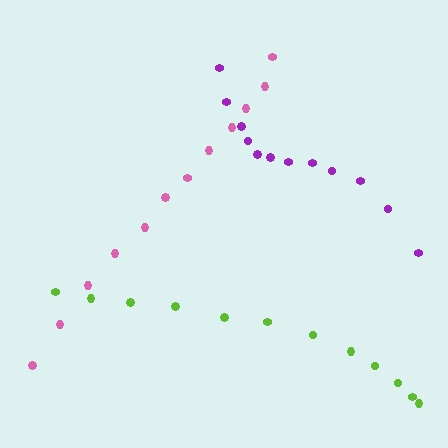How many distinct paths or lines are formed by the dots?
There are 3 distinct paths.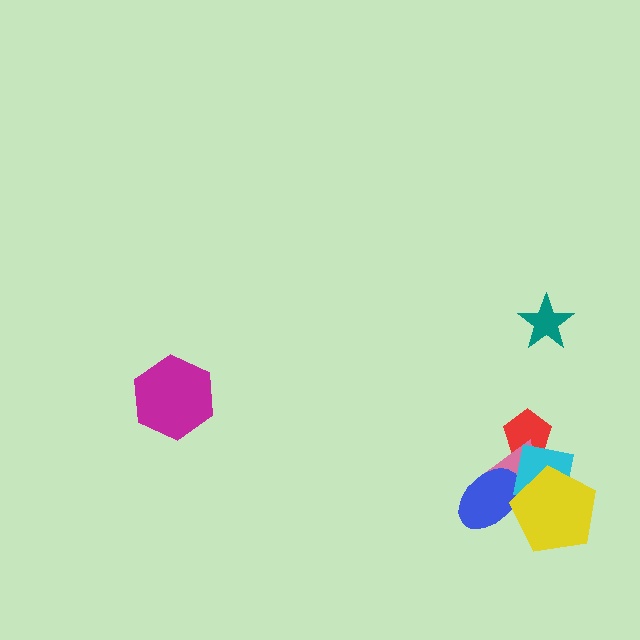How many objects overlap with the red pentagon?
2 objects overlap with the red pentagon.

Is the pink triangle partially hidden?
Yes, it is partially covered by another shape.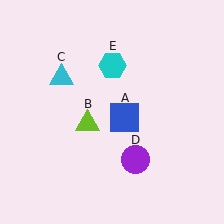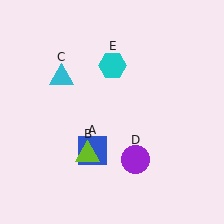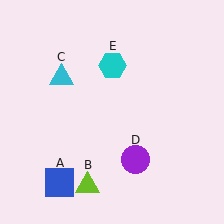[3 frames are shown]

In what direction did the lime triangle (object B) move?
The lime triangle (object B) moved down.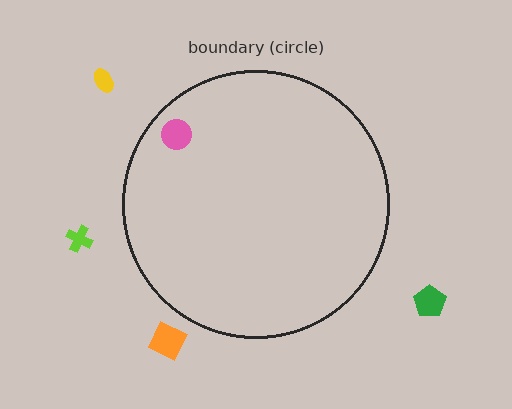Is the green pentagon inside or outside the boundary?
Outside.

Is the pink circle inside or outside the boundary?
Inside.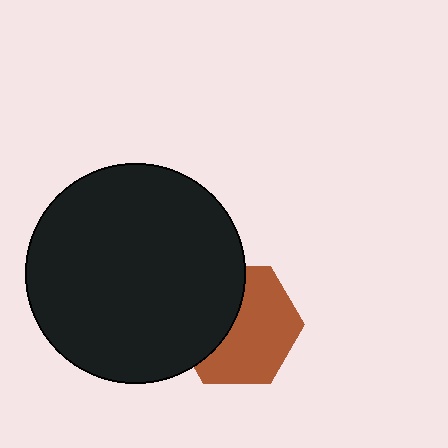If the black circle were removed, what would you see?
You would see the complete brown hexagon.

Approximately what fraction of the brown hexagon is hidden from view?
Roughly 40% of the brown hexagon is hidden behind the black circle.